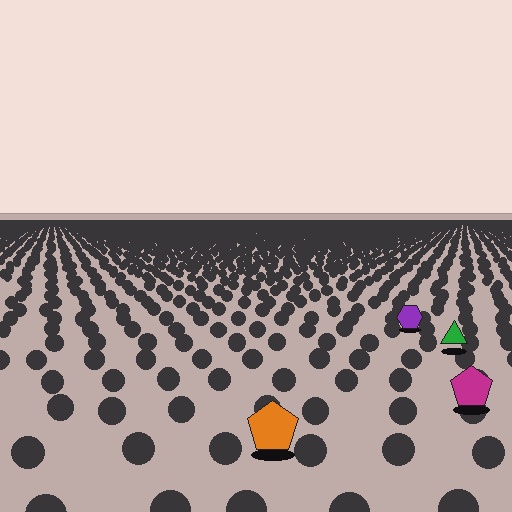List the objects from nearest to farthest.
From nearest to farthest: the orange pentagon, the magenta pentagon, the green triangle, the purple hexagon.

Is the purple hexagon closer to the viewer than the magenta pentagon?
No. The magenta pentagon is closer — you can tell from the texture gradient: the ground texture is coarser near it.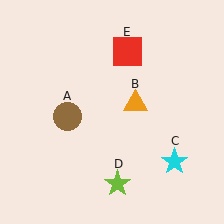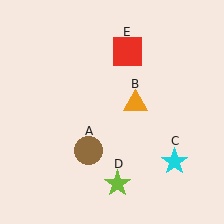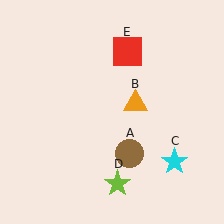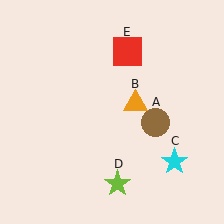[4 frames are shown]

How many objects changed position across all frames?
1 object changed position: brown circle (object A).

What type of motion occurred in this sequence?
The brown circle (object A) rotated counterclockwise around the center of the scene.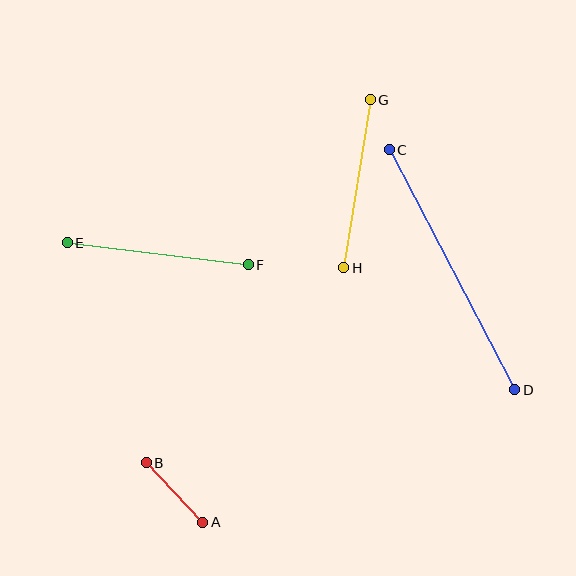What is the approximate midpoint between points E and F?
The midpoint is at approximately (158, 254) pixels.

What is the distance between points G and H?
The distance is approximately 170 pixels.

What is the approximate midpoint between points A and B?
The midpoint is at approximately (174, 492) pixels.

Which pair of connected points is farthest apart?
Points C and D are farthest apart.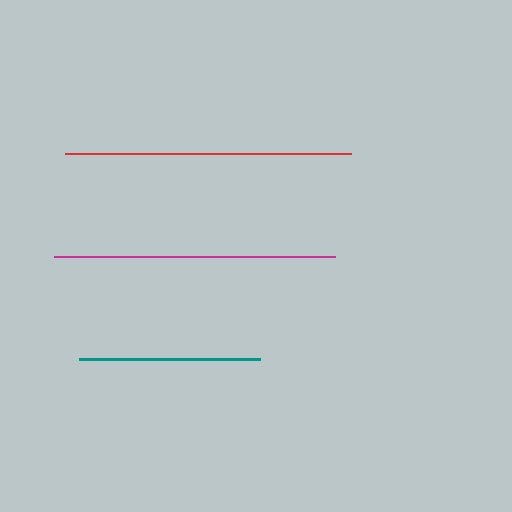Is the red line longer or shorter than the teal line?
The red line is longer than the teal line.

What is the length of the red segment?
The red segment is approximately 285 pixels long.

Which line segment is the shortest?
The teal line is the shortest at approximately 181 pixels.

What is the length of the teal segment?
The teal segment is approximately 181 pixels long.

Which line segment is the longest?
The red line is the longest at approximately 285 pixels.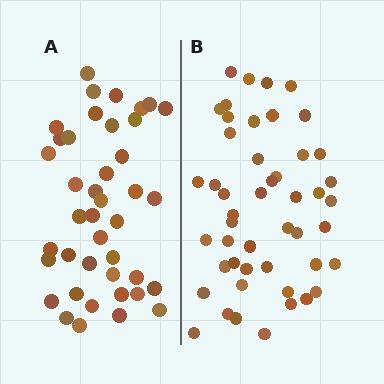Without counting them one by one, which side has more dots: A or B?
Region B (the right region) has more dots.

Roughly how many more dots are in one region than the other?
Region B has roughly 8 or so more dots than region A.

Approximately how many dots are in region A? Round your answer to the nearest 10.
About 40 dots. (The exact count is 41, which rounds to 40.)